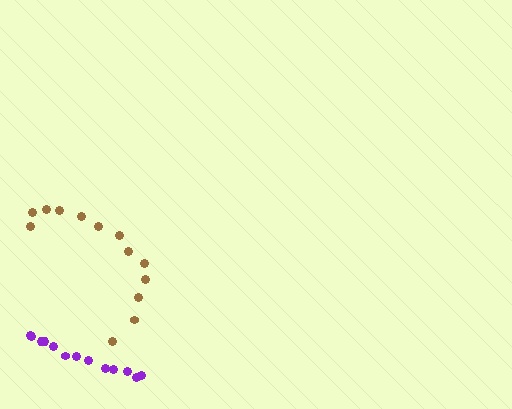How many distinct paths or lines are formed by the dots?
There are 2 distinct paths.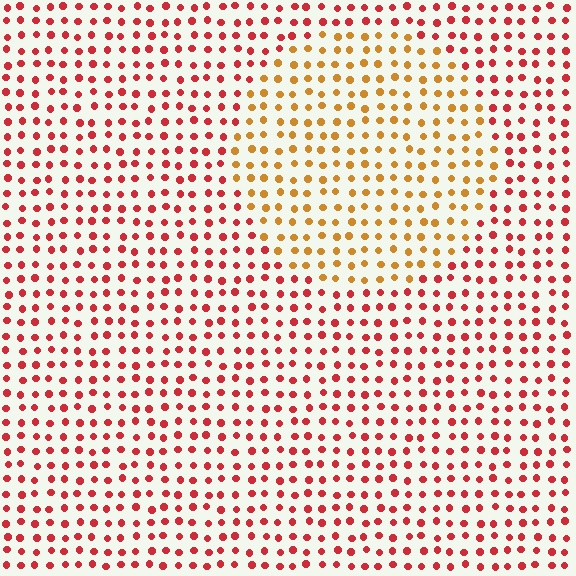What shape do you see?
I see a circle.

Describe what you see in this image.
The image is filled with small red elements in a uniform arrangement. A circle-shaped region is visible where the elements are tinted to a slightly different hue, forming a subtle color boundary.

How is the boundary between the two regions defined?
The boundary is defined purely by a slight shift in hue (about 40 degrees). Spacing, size, and orientation are identical on both sides.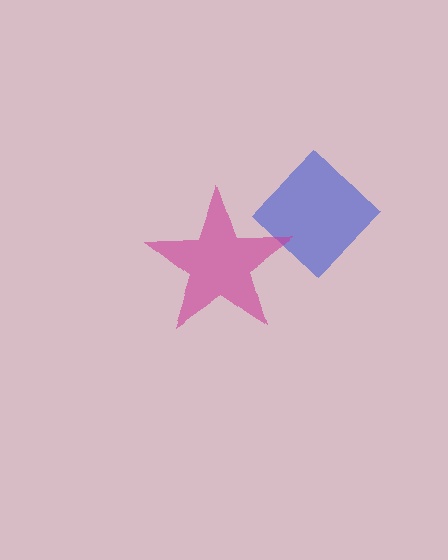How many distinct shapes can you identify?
There are 2 distinct shapes: a blue diamond, a magenta star.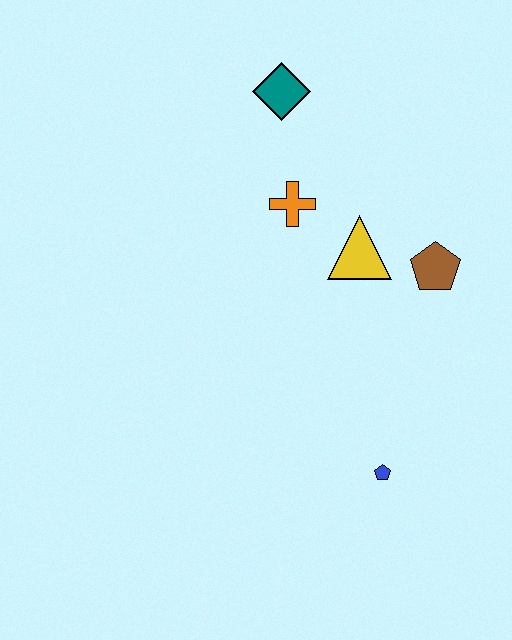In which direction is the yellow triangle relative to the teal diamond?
The yellow triangle is below the teal diamond.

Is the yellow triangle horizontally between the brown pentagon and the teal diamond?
Yes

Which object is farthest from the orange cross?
The blue pentagon is farthest from the orange cross.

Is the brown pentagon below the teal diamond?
Yes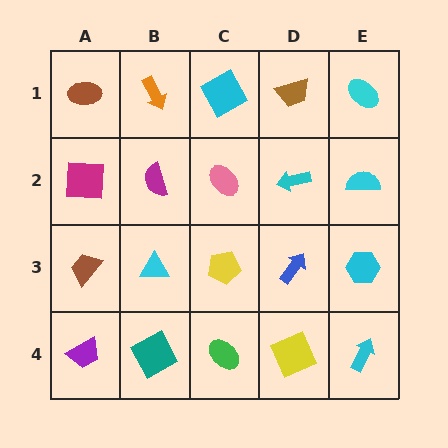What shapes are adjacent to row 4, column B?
A cyan triangle (row 3, column B), a purple trapezoid (row 4, column A), a green ellipse (row 4, column C).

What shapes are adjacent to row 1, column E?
A cyan semicircle (row 2, column E), a brown trapezoid (row 1, column D).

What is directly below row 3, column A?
A purple trapezoid.